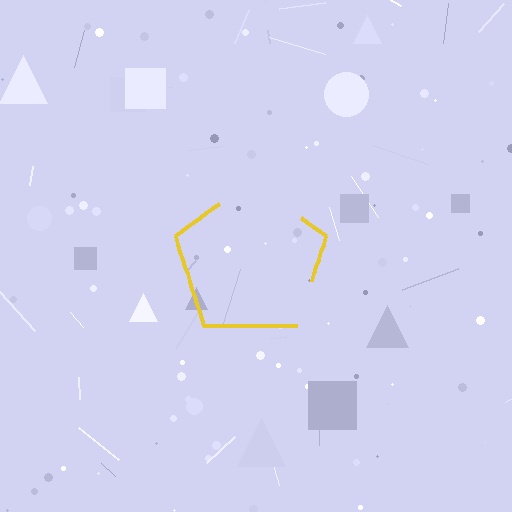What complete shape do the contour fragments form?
The contour fragments form a pentagon.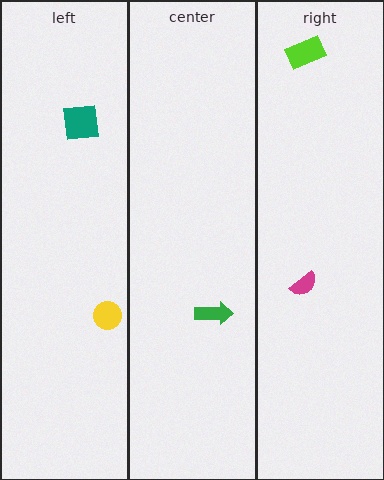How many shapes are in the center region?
1.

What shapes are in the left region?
The teal square, the yellow circle.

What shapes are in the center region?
The green arrow.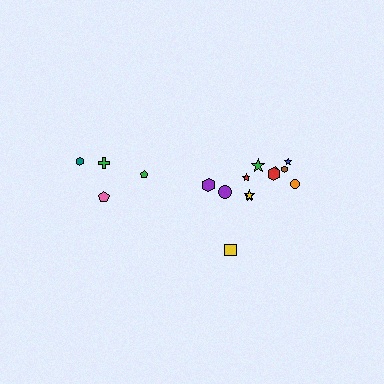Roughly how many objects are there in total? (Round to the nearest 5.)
Roughly 15 objects in total.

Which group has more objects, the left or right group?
The right group.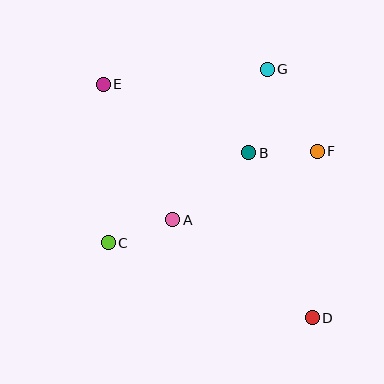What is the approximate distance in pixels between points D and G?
The distance between D and G is approximately 253 pixels.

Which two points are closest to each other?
Points A and C are closest to each other.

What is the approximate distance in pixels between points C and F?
The distance between C and F is approximately 228 pixels.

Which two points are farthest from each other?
Points D and E are farthest from each other.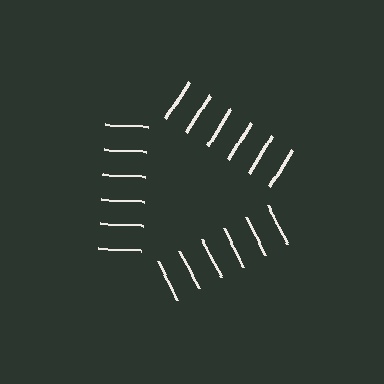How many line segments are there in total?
18 — 6 along each of the 3 edges.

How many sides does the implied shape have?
3 sides — the line-ends trace a triangle.